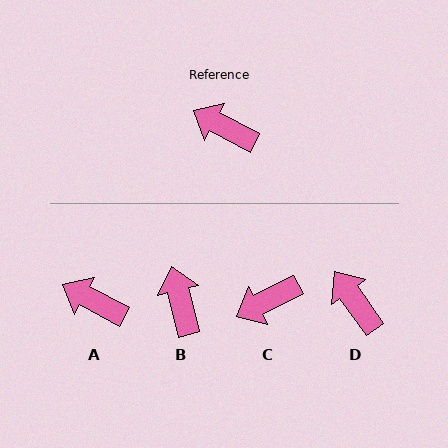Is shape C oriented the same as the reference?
No, it is off by about 55 degrees.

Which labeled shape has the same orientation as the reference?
A.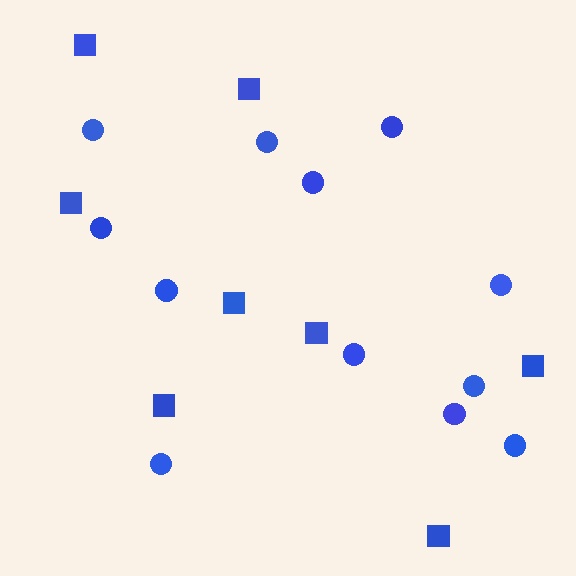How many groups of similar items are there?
There are 2 groups: one group of circles (12) and one group of squares (8).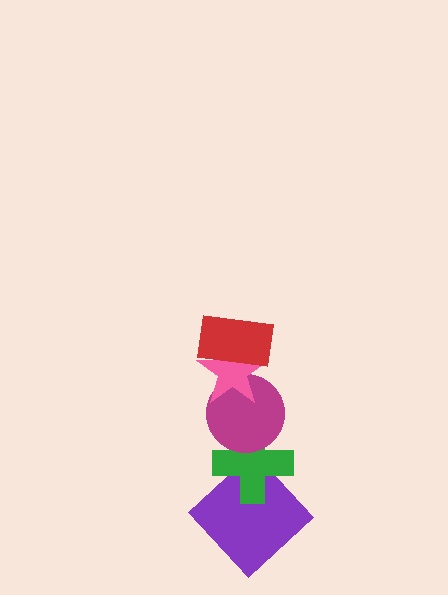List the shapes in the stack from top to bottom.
From top to bottom: the red rectangle, the pink star, the magenta circle, the green cross, the purple diamond.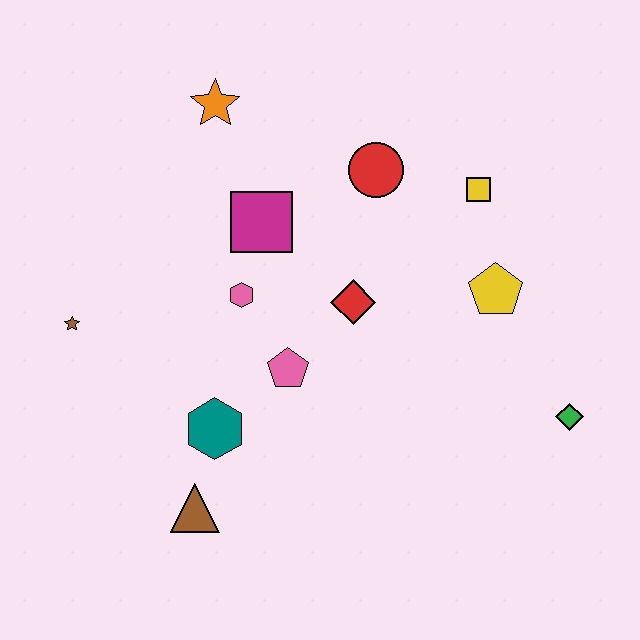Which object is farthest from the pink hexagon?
The green diamond is farthest from the pink hexagon.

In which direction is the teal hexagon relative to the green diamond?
The teal hexagon is to the left of the green diamond.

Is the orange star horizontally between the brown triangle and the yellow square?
Yes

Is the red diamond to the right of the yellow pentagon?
No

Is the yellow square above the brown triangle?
Yes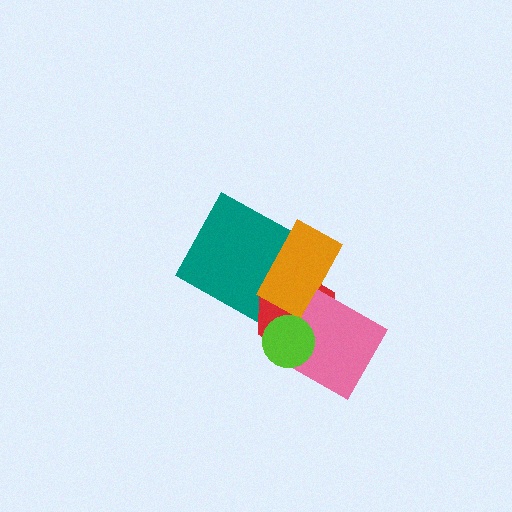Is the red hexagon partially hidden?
Yes, it is partially covered by another shape.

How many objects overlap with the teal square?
2 objects overlap with the teal square.